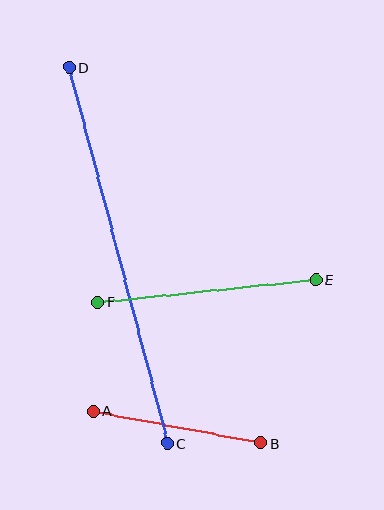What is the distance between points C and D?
The distance is approximately 389 pixels.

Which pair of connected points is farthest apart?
Points C and D are farthest apart.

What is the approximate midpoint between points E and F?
The midpoint is at approximately (207, 291) pixels.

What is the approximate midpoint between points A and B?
The midpoint is at approximately (177, 427) pixels.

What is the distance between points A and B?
The distance is approximately 171 pixels.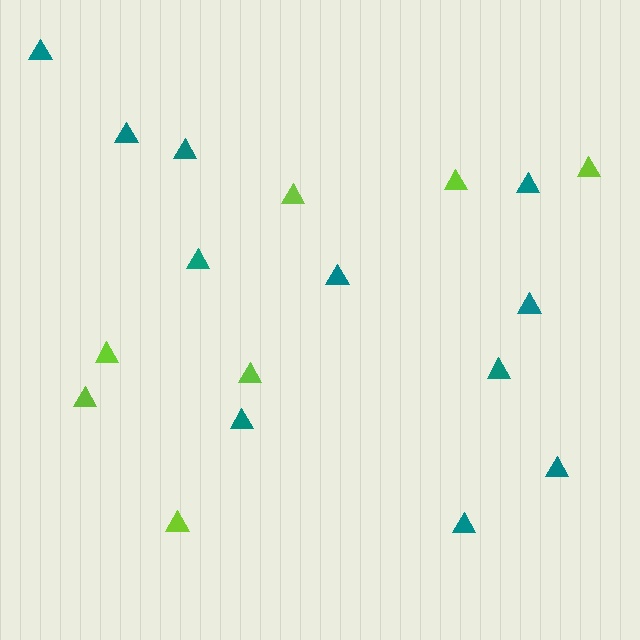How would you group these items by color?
There are 2 groups: one group of lime triangles (7) and one group of teal triangles (11).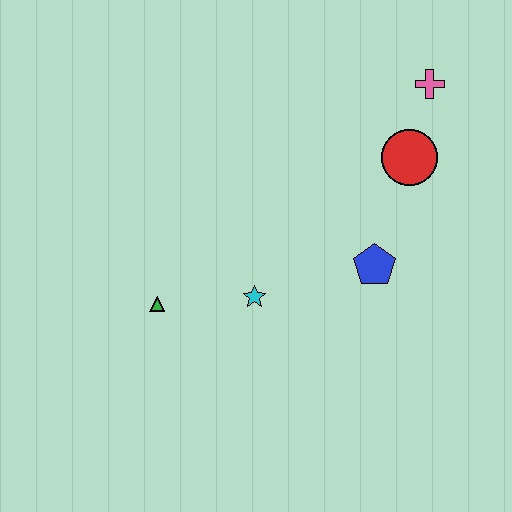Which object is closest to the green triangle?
The cyan star is closest to the green triangle.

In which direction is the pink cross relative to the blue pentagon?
The pink cross is above the blue pentagon.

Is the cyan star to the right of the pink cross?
No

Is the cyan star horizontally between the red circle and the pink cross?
No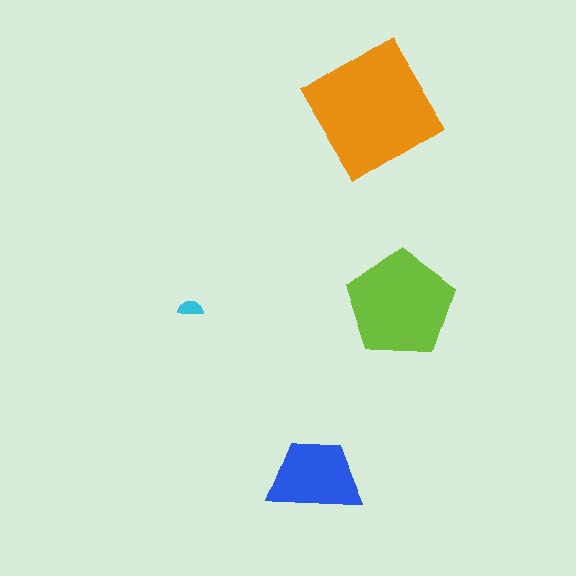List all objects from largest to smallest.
The orange diamond, the lime pentagon, the blue trapezoid, the cyan semicircle.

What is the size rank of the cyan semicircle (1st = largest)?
4th.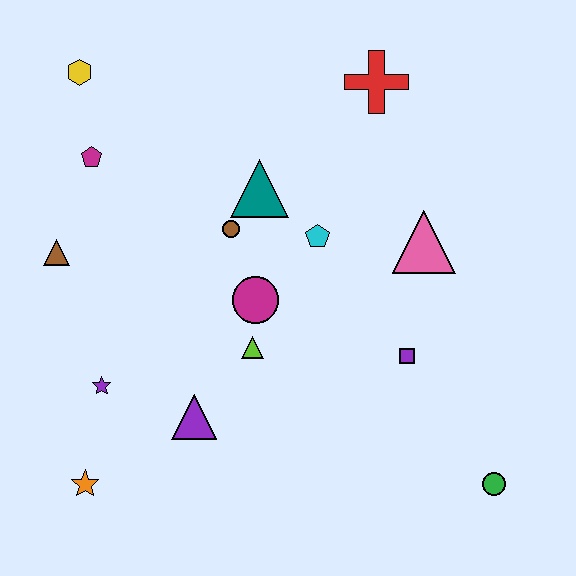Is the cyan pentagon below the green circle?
No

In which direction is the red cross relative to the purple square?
The red cross is above the purple square.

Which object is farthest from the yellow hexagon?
The green circle is farthest from the yellow hexagon.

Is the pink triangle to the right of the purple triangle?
Yes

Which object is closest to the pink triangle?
The cyan pentagon is closest to the pink triangle.